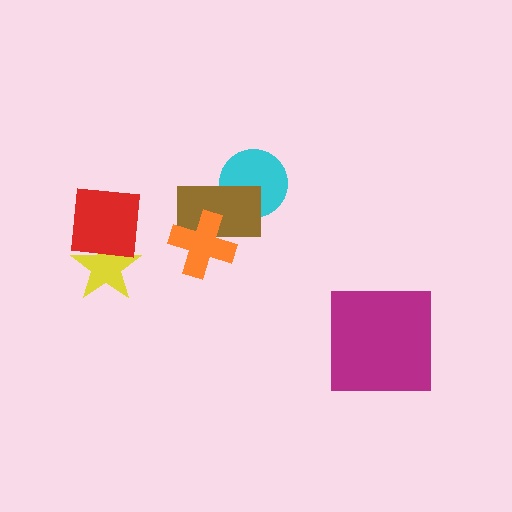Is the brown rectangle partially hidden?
Yes, it is partially covered by another shape.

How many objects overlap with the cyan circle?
1 object overlaps with the cyan circle.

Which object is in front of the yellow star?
The red square is in front of the yellow star.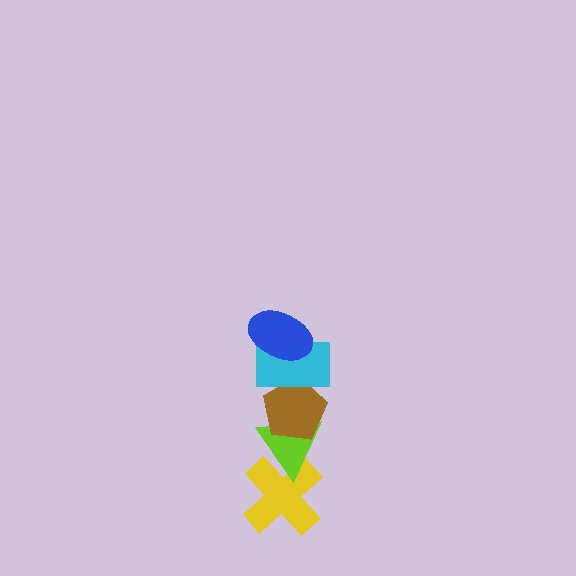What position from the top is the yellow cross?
The yellow cross is 5th from the top.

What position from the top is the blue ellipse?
The blue ellipse is 1st from the top.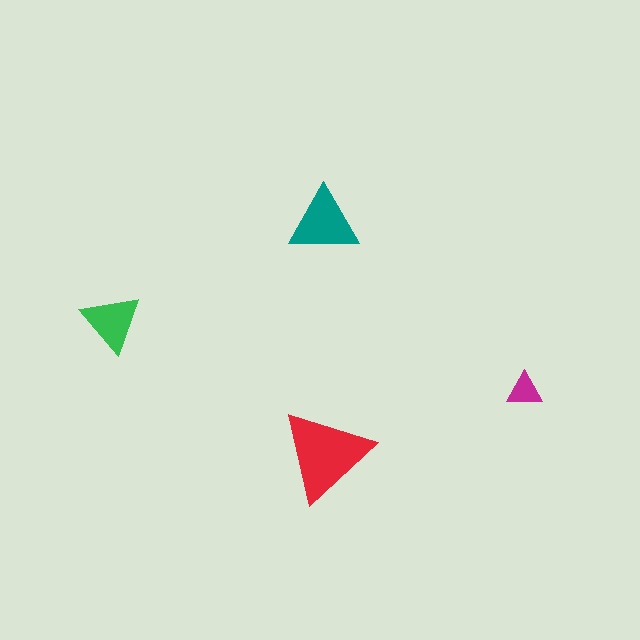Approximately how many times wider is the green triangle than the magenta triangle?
About 1.5 times wider.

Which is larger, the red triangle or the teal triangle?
The red one.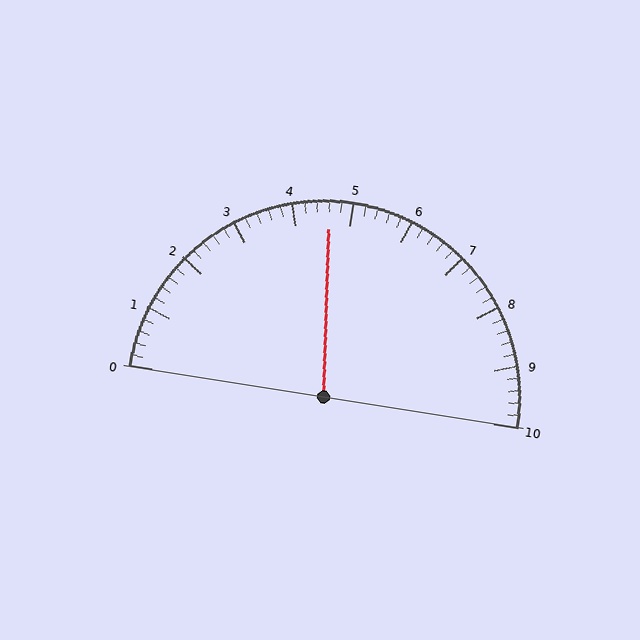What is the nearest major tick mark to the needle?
The nearest major tick mark is 5.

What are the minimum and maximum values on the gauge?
The gauge ranges from 0 to 10.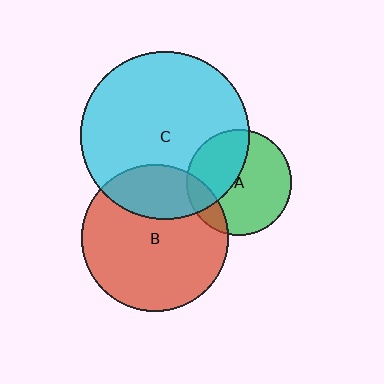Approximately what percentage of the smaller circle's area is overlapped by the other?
Approximately 15%.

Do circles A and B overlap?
Yes.